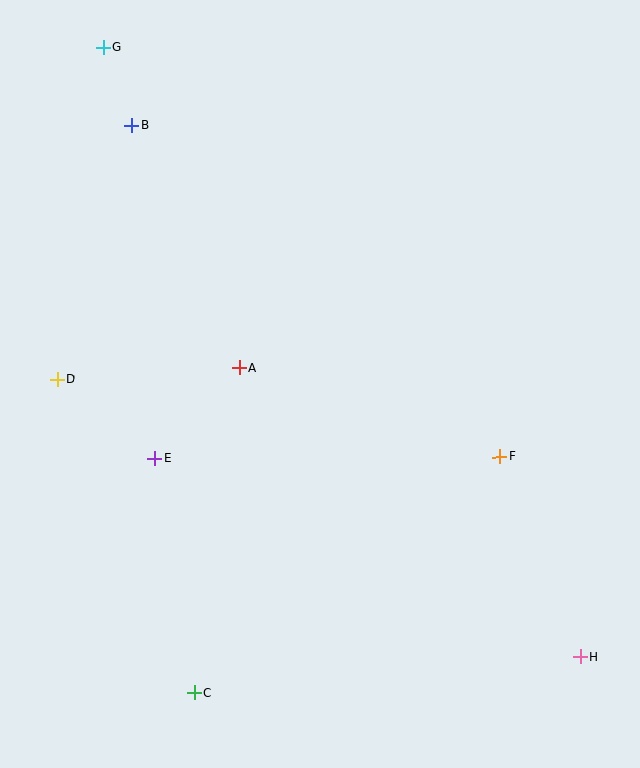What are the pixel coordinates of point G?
Point G is at (103, 47).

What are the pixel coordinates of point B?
Point B is at (132, 125).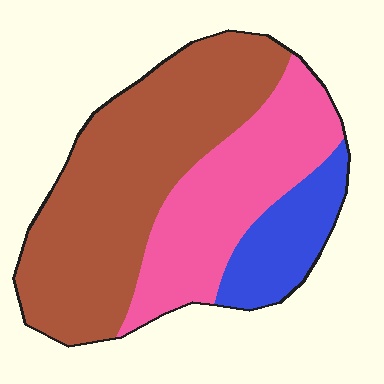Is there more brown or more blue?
Brown.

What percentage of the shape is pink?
Pink takes up about one third (1/3) of the shape.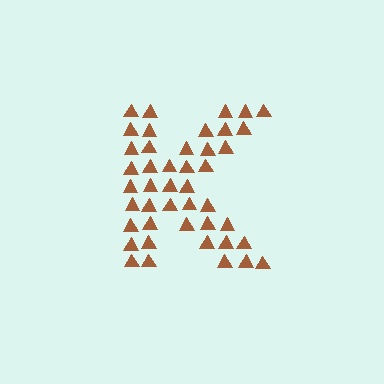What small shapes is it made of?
It is made of small triangles.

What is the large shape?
The large shape is the letter K.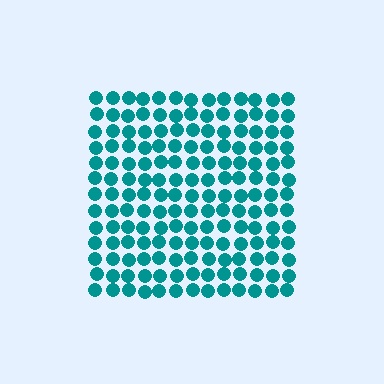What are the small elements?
The small elements are circles.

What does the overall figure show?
The overall figure shows a square.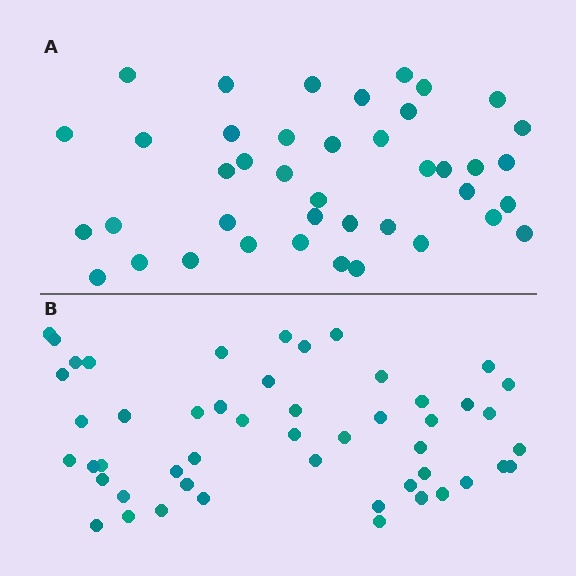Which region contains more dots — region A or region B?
Region B (the bottom region) has more dots.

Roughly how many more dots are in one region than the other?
Region B has roughly 8 or so more dots than region A.